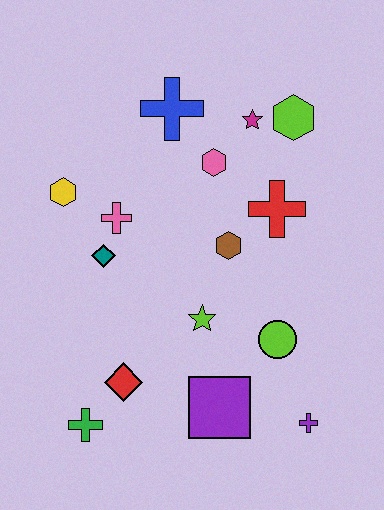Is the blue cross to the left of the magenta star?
Yes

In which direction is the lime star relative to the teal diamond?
The lime star is to the right of the teal diamond.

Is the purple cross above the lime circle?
No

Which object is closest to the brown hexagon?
The red cross is closest to the brown hexagon.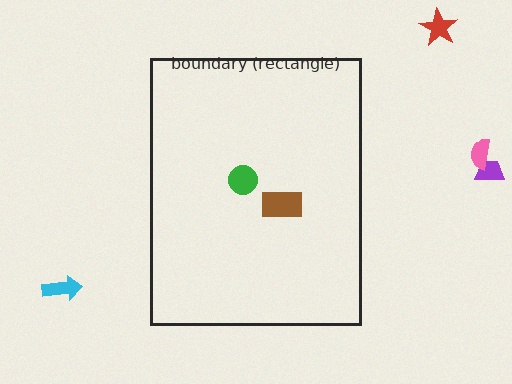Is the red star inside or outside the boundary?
Outside.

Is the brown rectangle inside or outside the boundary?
Inside.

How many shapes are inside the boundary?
2 inside, 4 outside.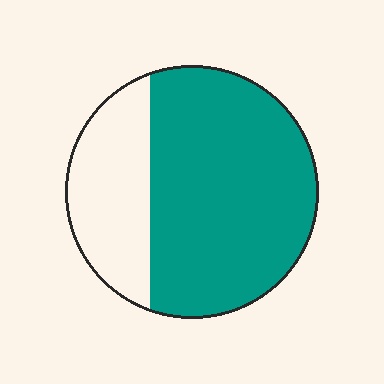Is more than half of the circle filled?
Yes.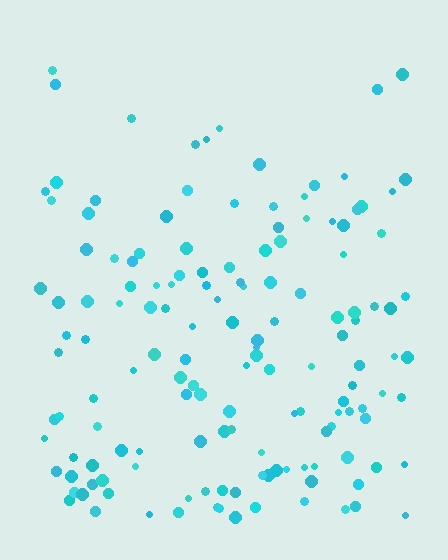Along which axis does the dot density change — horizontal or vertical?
Vertical.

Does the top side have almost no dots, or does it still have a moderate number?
Still a moderate number, just noticeably fewer than the bottom.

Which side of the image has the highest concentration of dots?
The bottom.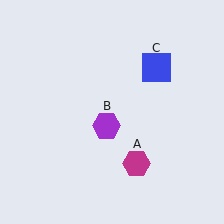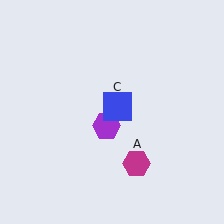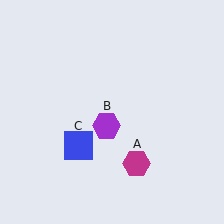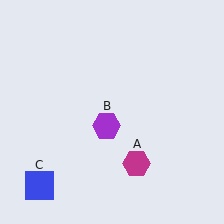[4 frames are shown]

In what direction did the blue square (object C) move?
The blue square (object C) moved down and to the left.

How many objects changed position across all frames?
1 object changed position: blue square (object C).